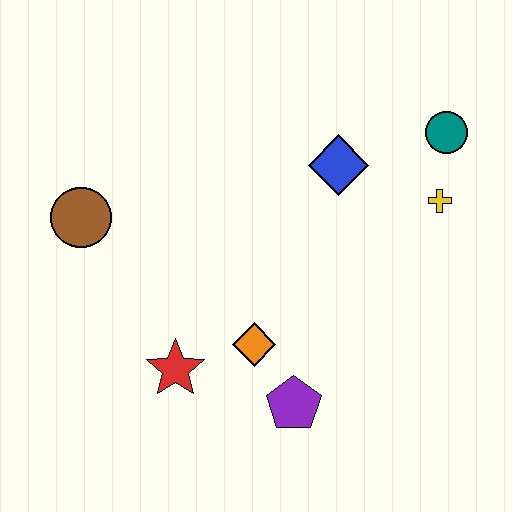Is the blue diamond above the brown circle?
Yes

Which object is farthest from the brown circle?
The teal circle is farthest from the brown circle.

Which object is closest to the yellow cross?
The teal circle is closest to the yellow cross.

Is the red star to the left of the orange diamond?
Yes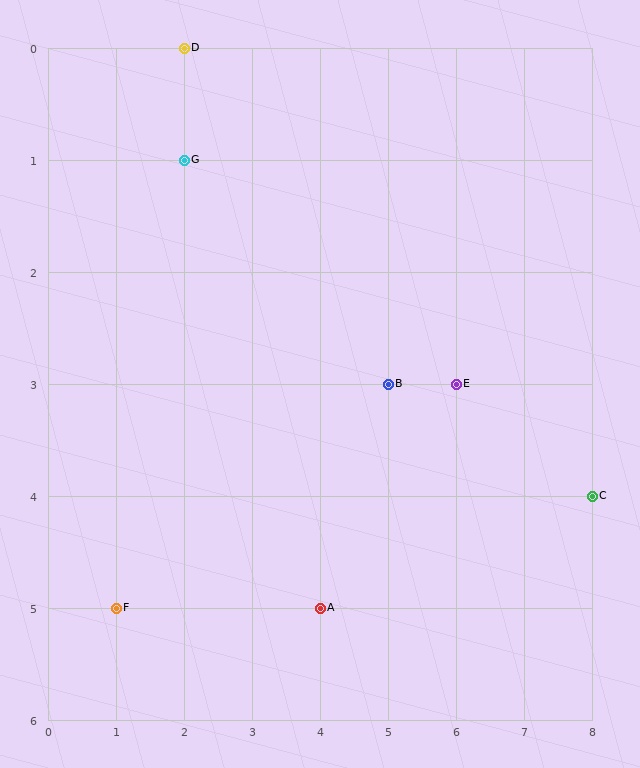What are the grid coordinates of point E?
Point E is at grid coordinates (6, 3).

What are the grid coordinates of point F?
Point F is at grid coordinates (1, 5).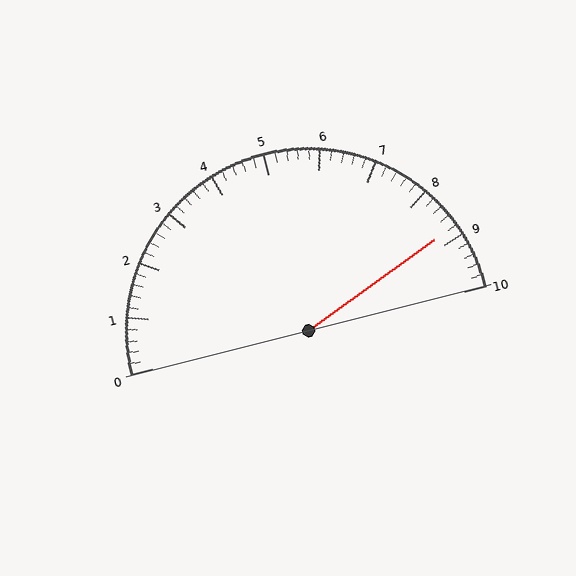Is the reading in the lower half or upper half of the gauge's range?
The reading is in the upper half of the range (0 to 10).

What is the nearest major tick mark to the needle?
The nearest major tick mark is 9.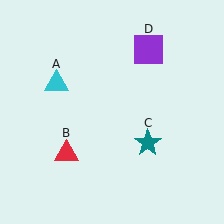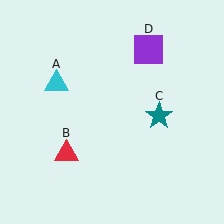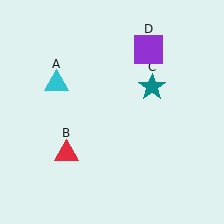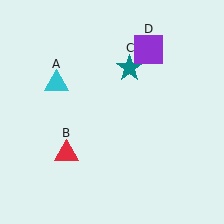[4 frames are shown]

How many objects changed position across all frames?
1 object changed position: teal star (object C).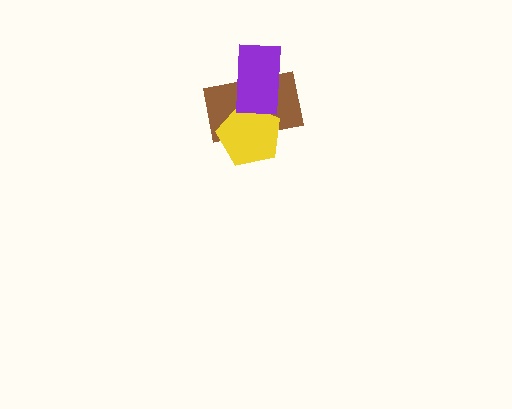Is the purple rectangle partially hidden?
No, no other shape covers it.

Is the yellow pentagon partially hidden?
Yes, it is partially covered by another shape.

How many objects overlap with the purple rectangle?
2 objects overlap with the purple rectangle.